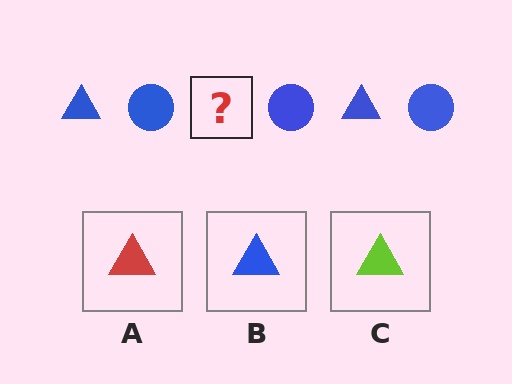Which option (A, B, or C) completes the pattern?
B.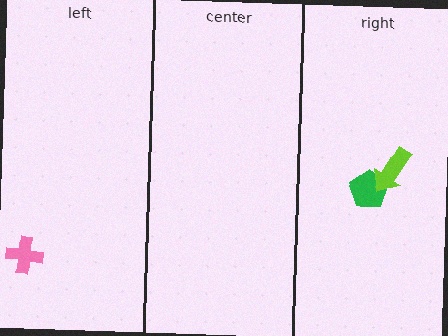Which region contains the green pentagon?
The right region.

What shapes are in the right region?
The green pentagon, the lime arrow.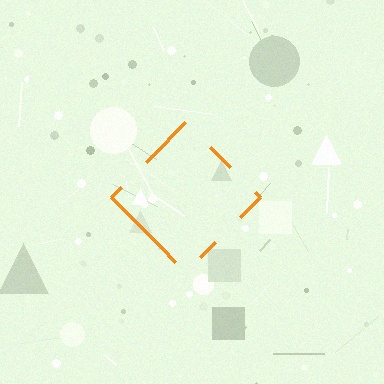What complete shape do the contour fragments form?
The contour fragments form a diamond.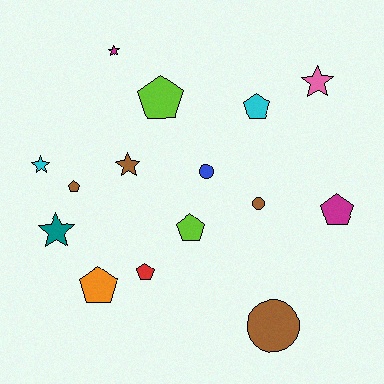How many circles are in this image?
There are 3 circles.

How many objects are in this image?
There are 15 objects.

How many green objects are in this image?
There are no green objects.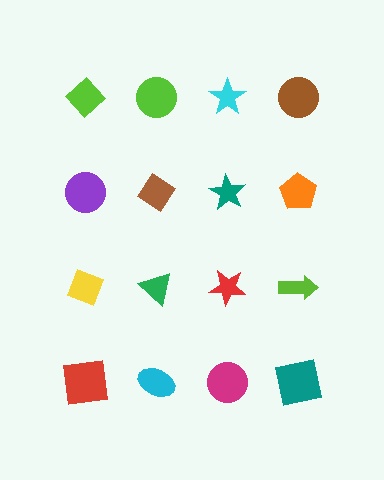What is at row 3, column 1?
A yellow diamond.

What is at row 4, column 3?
A magenta circle.